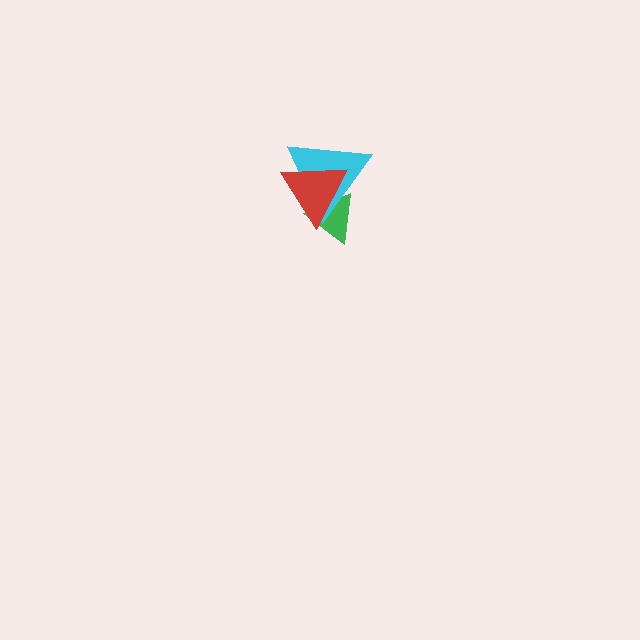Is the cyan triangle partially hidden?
Yes, it is partially covered by another shape.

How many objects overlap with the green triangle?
2 objects overlap with the green triangle.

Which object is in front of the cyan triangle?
The red triangle is in front of the cyan triangle.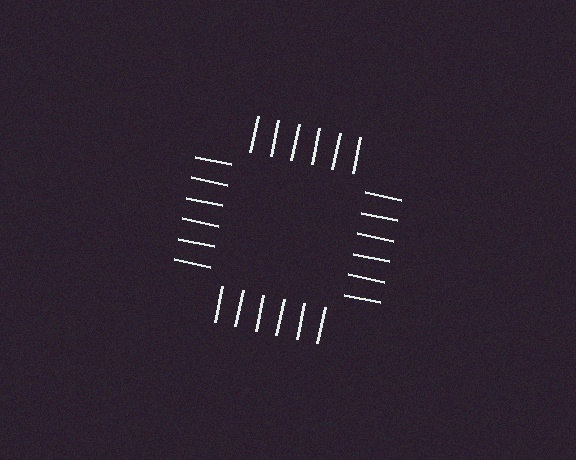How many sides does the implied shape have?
4 sides — the line-ends trace a square.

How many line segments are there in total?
24 — 6 along each of the 4 edges.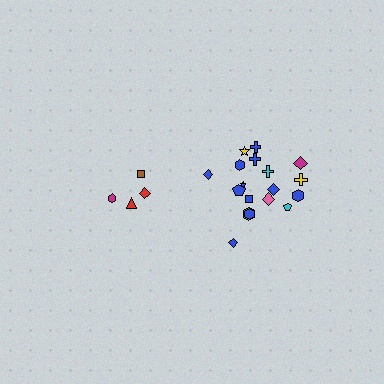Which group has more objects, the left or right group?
The right group.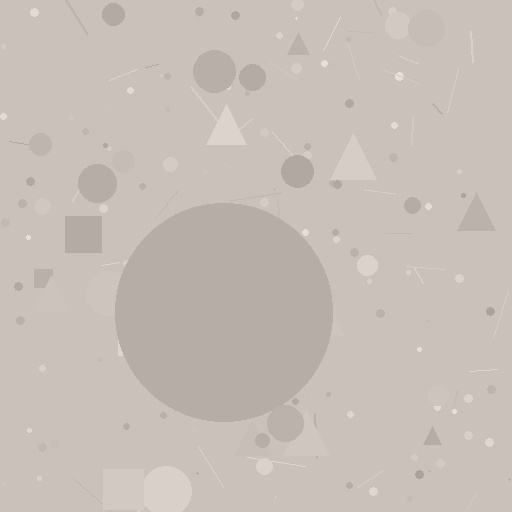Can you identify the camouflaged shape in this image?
The camouflaged shape is a circle.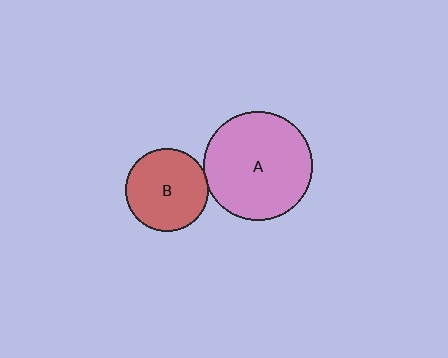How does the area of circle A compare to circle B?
Approximately 1.7 times.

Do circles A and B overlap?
Yes.